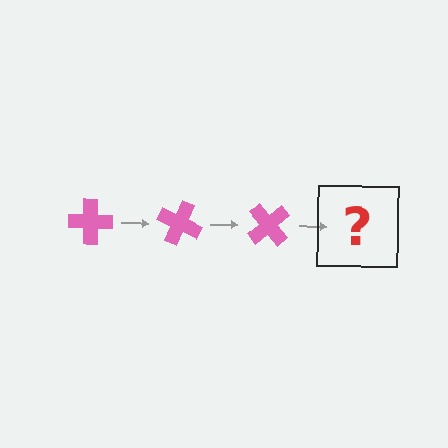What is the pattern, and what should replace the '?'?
The pattern is that the cross rotates 25 degrees each step. The '?' should be a pink cross rotated 75 degrees.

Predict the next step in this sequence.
The next step is a pink cross rotated 75 degrees.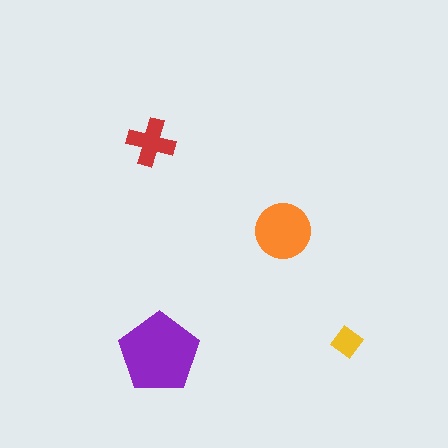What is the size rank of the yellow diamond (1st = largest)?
4th.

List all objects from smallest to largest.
The yellow diamond, the red cross, the orange circle, the purple pentagon.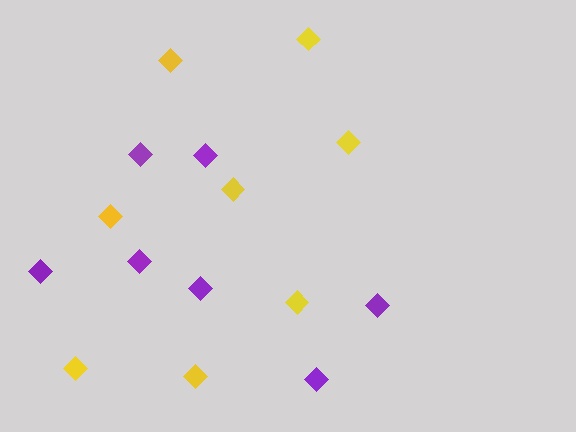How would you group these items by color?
There are 2 groups: one group of yellow diamonds (8) and one group of purple diamonds (7).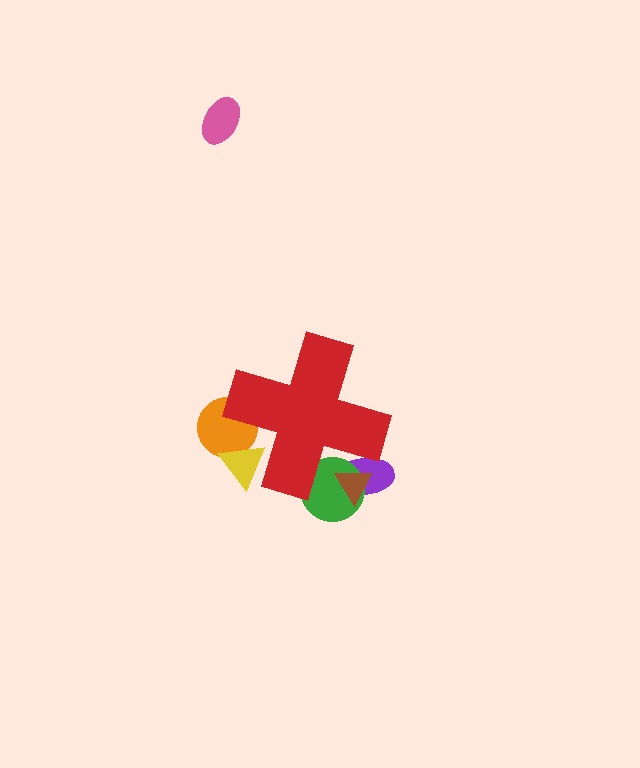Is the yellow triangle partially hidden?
Yes, the yellow triangle is partially hidden behind the red cross.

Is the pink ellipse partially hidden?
No, the pink ellipse is fully visible.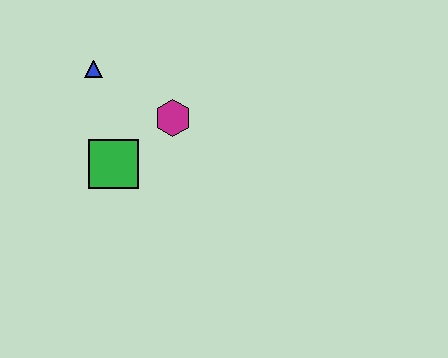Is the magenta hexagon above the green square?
Yes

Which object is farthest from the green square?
The blue triangle is farthest from the green square.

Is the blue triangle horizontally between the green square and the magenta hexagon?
No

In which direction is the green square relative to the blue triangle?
The green square is below the blue triangle.